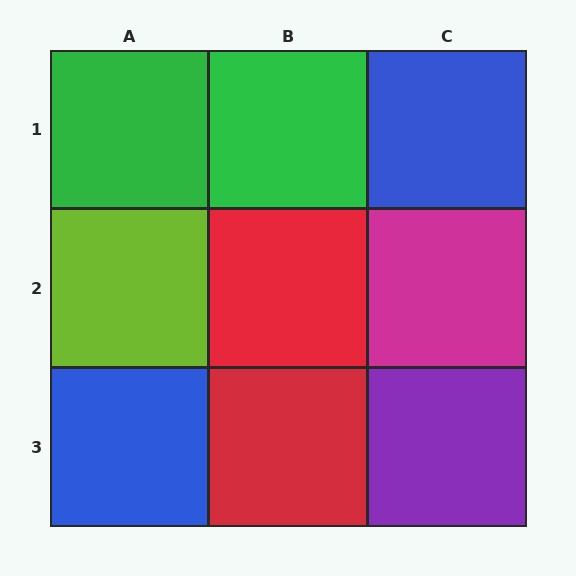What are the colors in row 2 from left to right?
Lime, red, magenta.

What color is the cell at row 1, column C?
Blue.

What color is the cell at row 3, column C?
Purple.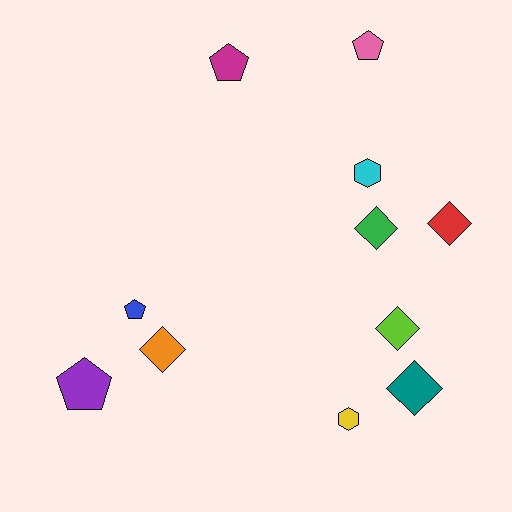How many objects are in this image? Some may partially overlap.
There are 11 objects.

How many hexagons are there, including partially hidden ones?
There are 2 hexagons.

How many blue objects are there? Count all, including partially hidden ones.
There is 1 blue object.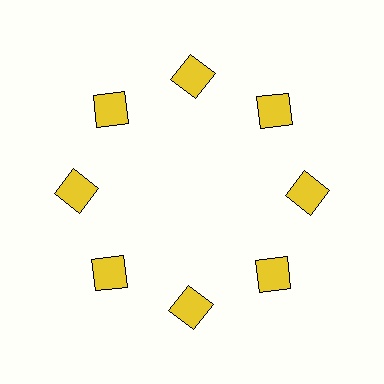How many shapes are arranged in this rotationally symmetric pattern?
There are 8 shapes, arranged in 8 groups of 1.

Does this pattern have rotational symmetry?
Yes, this pattern has 8-fold rotational symmetry. It looks the same after rotating 45 degrees around the center.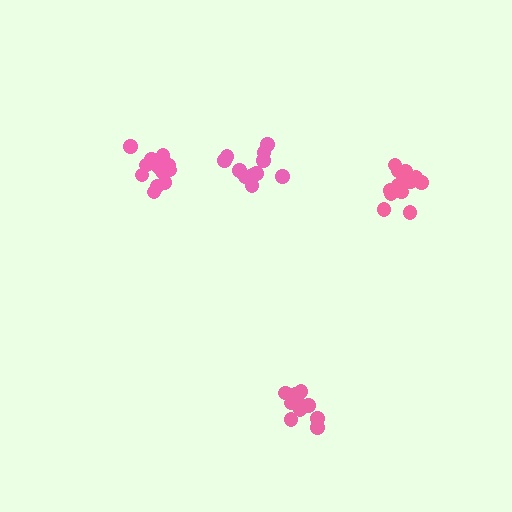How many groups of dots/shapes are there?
There are 4 groups.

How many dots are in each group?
Group 1: 13 dots, Group 2: 11 dots, Group 3: 10 dots, Group 4: 14 dots (48 total).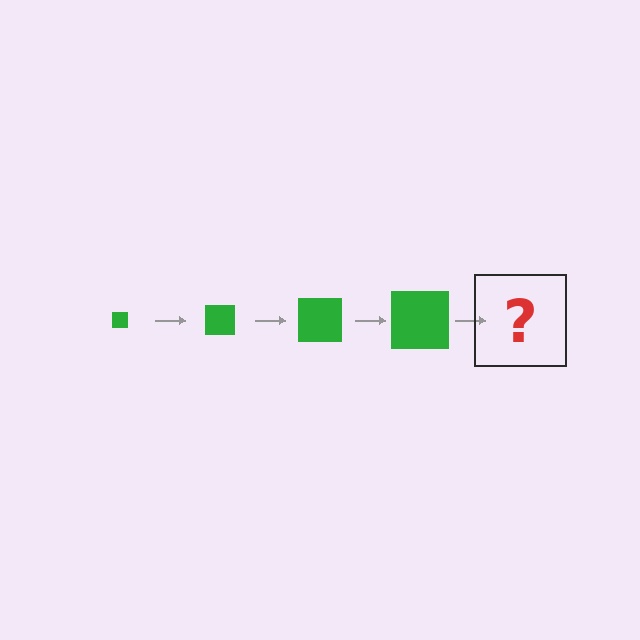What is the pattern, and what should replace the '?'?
The pattern is that the square gets progressively larger each step. The '?' should be a green square, larger than the previous one.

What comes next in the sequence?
The next element should be a green square, larger than the previous one.